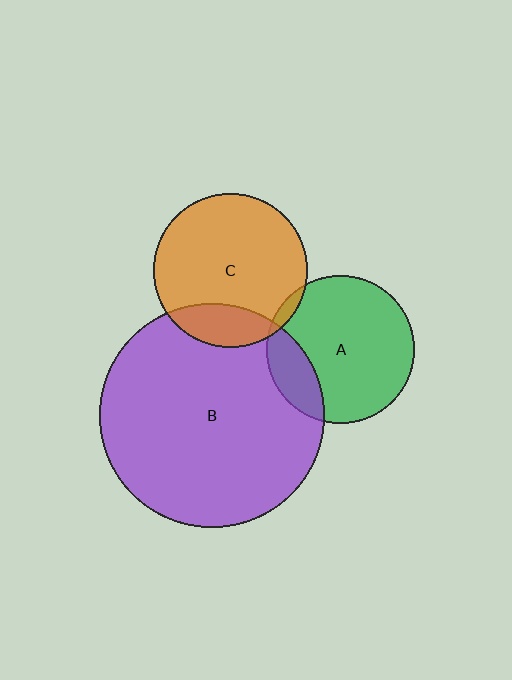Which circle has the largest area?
Circle B (purple).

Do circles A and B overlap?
Yes.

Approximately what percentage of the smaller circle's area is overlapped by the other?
Approximately 20%.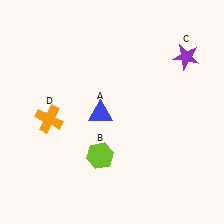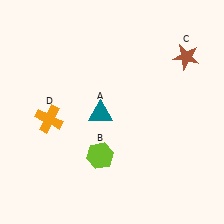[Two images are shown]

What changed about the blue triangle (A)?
In Image 1, A is blue. In Image 2, it changed to teal.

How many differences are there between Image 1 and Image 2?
There are 2 differences between the two images.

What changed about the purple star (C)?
In Image 1, C is purple. In Image 2, it changed to brown.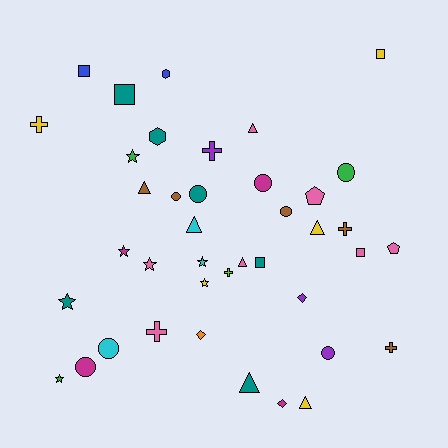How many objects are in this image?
There are 40 objects.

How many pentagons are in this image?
There are 2 pentagons.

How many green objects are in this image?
There are 3 green objects.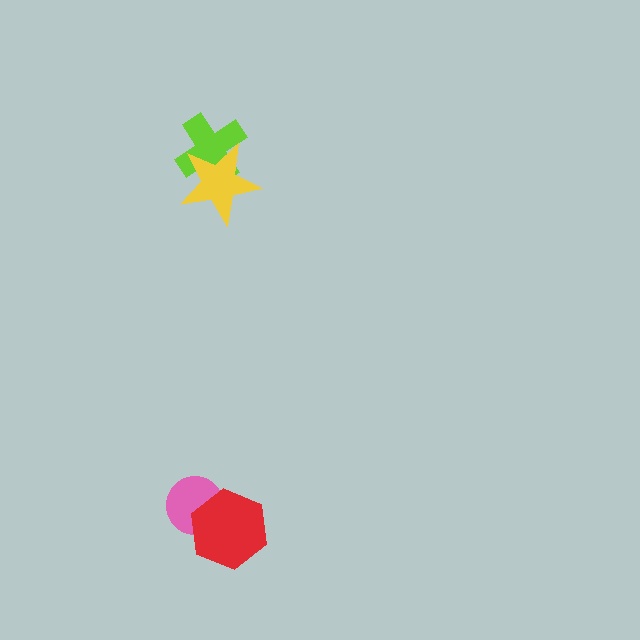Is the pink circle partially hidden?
Yes, it is partially covered by another shape.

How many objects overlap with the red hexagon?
1 object overlaps with the red hexagon.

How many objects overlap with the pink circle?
1 object overlaps with the pink circle.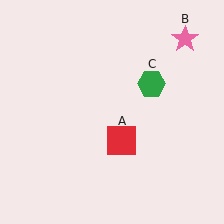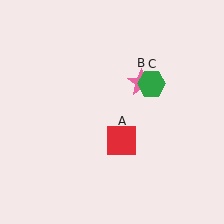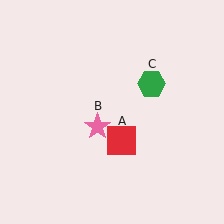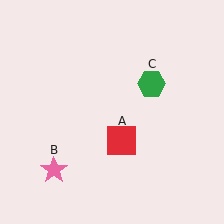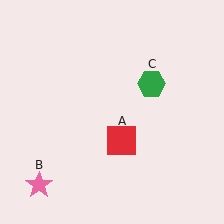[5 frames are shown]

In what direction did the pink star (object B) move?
The pink star (object B) moved down and to the left.